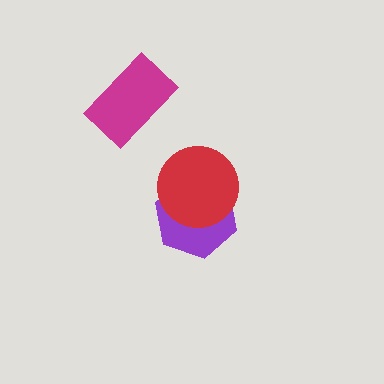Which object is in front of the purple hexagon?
The red circle is in front of the purple hexagon.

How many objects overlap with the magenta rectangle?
0 objects overlap with the magenta rectangle.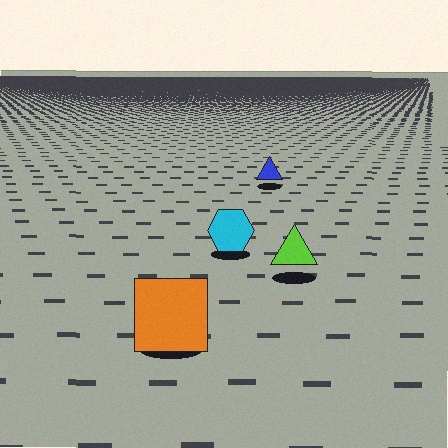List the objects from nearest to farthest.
From nearest to farthest: the orange square, the lime triangle, the cyan hexagon, the blue triangle.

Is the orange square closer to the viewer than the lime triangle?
Yes. The orange square is closer — you can tell from the texture gradient: the ground texture is coarser near it.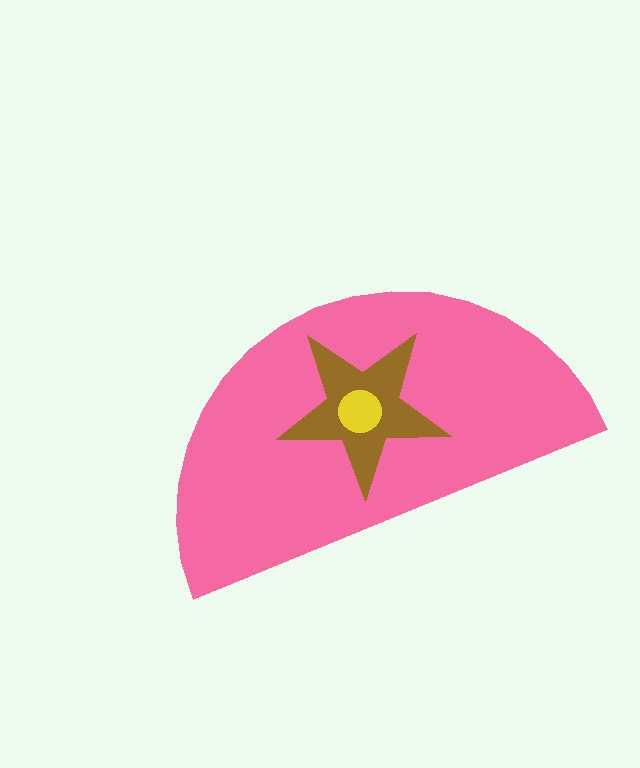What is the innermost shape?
The yellow circle.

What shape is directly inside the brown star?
The yellow circle.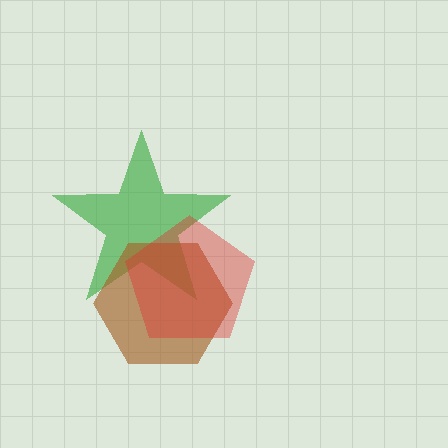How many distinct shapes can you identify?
There are 3 distinct shapes: a green star, a brown hexagon, a red pentagon.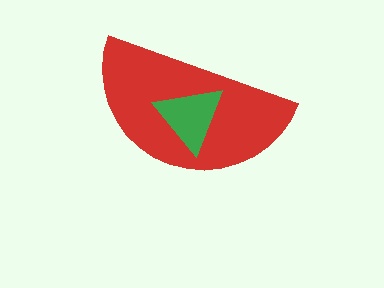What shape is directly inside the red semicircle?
The green triangle.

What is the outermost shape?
The red semicircle.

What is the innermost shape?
The green triangle.